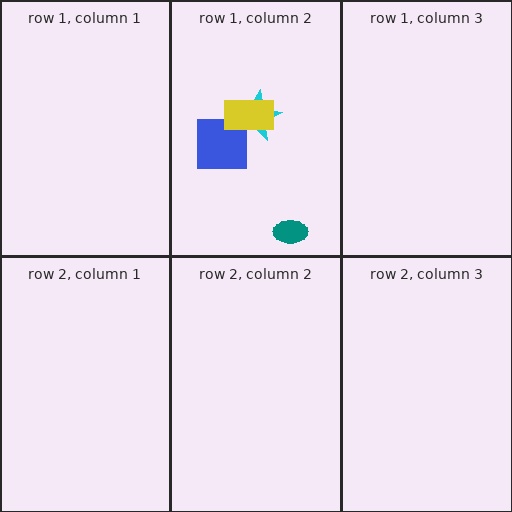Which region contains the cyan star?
The row 1, column 2 region.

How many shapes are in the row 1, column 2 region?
4.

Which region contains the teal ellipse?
The row 1, column 2 region.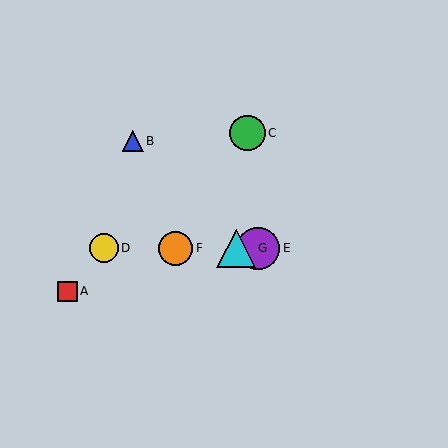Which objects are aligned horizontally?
Objects D, E, F, G are aligned horizontally.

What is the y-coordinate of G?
Object G is at y≈248.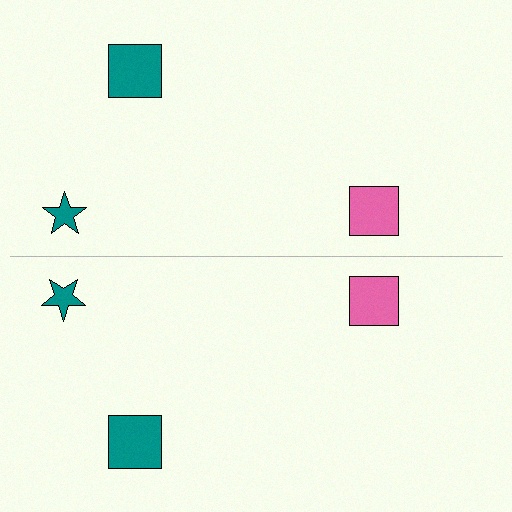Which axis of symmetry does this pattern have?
The pattern has a horizontal axis of symmetry running through the center of the image.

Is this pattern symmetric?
Yes, this pattern has bilateral (reflection) symmetry.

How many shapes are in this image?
There are 6 shapes in this image.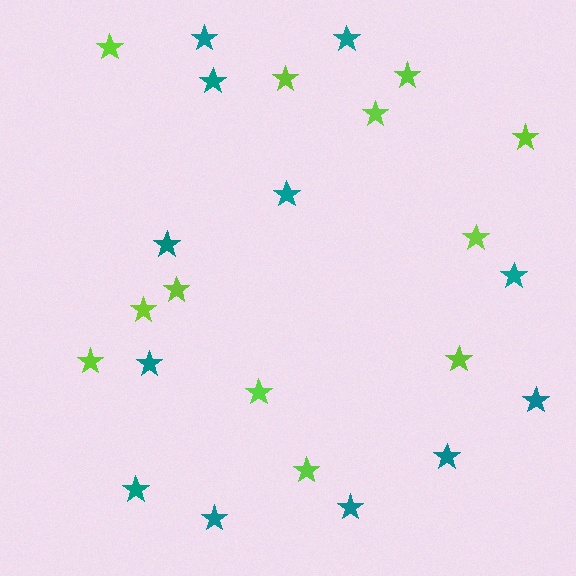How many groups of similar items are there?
There are 2 groups: one group of lime stars (12) and one group of teal stars (12).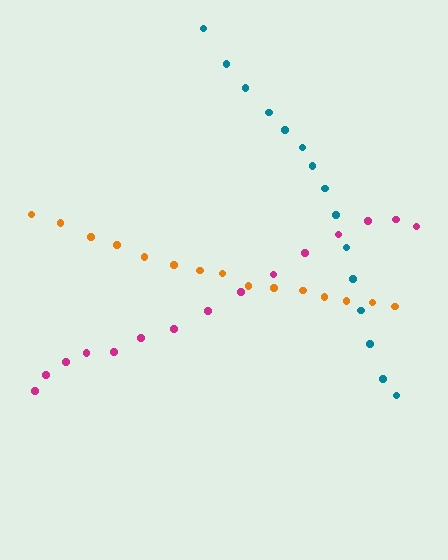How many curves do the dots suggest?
There are 3 distinct paths.